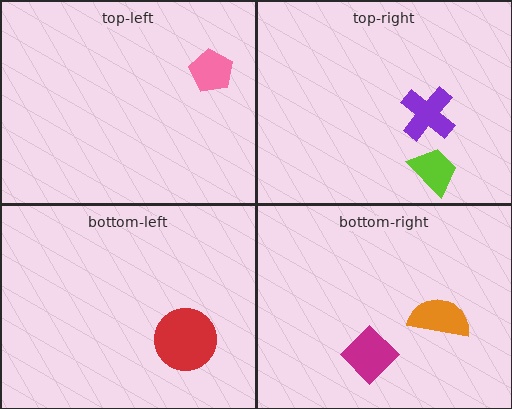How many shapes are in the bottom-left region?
1.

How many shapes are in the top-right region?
2.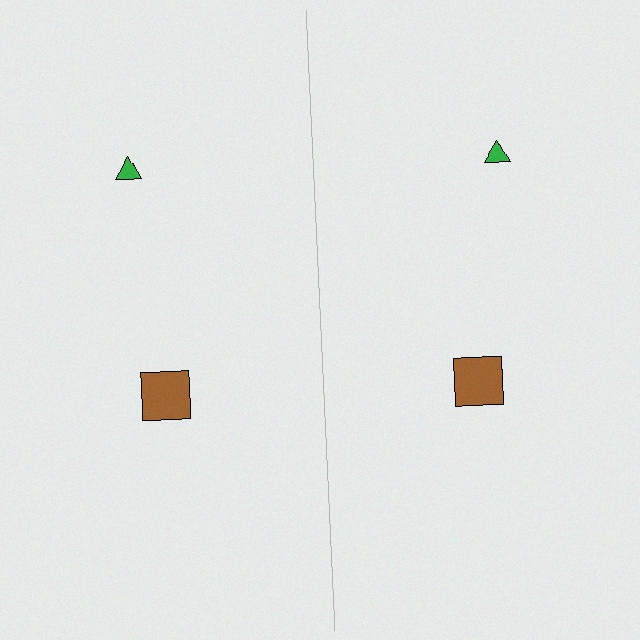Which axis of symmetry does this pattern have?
The pattern has a vertical axis of symmetry running through the center of the image.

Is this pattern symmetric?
Yes, this pattern has bilateral (reflection) symmetry.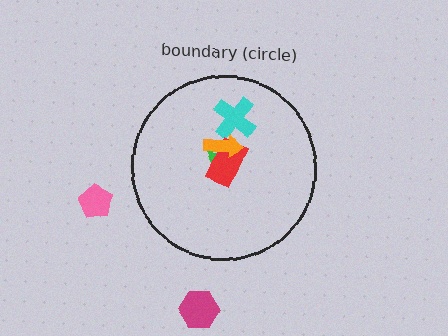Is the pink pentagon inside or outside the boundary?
Outside.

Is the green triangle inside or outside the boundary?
Inside.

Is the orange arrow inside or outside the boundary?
Inside.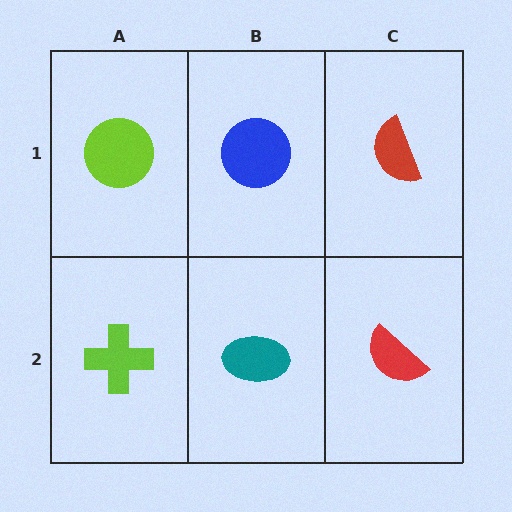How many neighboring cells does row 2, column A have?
2.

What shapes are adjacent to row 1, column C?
A red semicircle (row 2, column C), a blue circle (row 1, column B).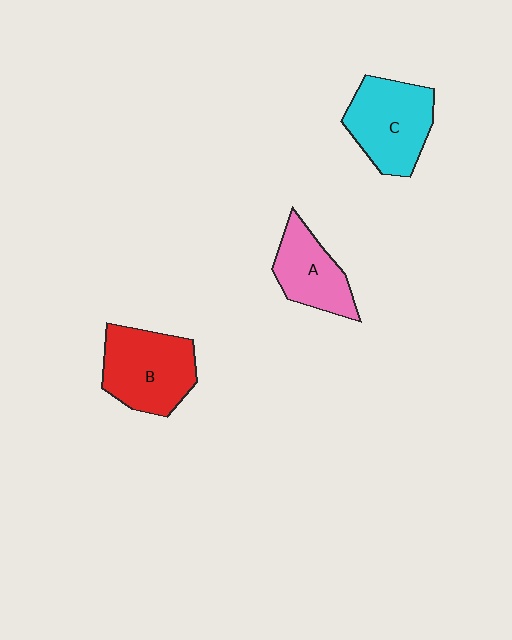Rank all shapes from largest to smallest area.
From largest to smallest: B (red), C (cyan), A (pink).